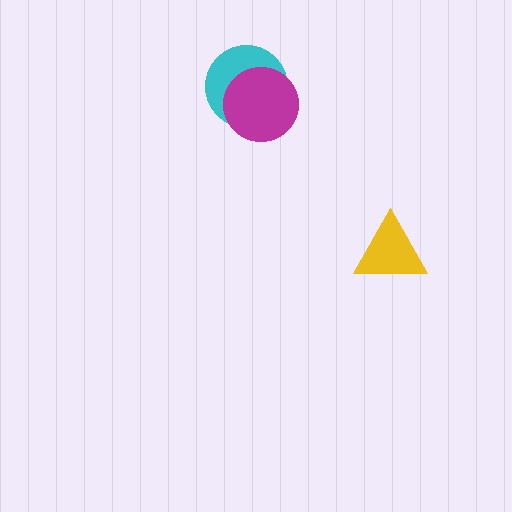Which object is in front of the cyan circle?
The magenta circle is in front of the cyan circle.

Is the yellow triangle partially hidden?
No, no other shape covers it.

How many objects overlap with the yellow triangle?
0 objects overlap with the yellow triangle.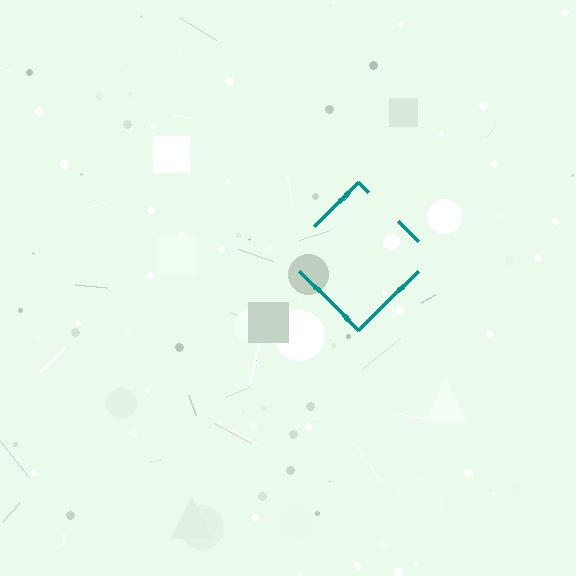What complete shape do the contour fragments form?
The contour fragments form a diamond.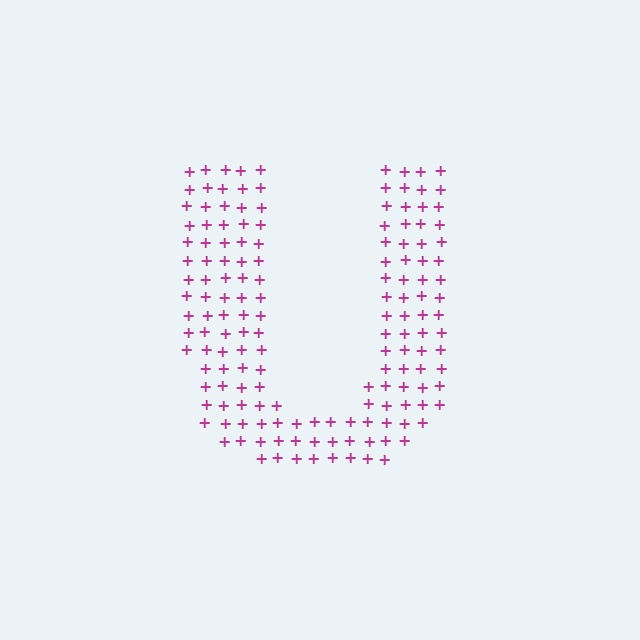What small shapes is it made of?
It is made of small plus signs.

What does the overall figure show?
The overall figure shows the letter U.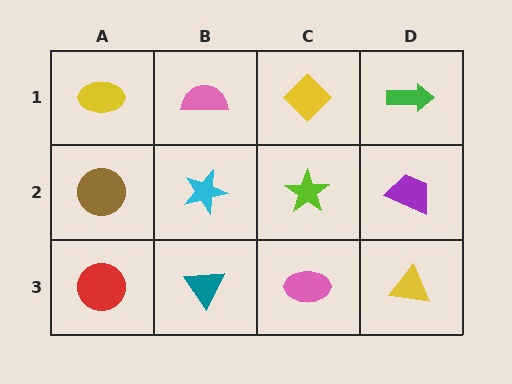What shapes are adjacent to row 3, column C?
A lime star (row 2, column C), a teal triangle (row 3, column B), a yellow triangle (row 3, column D).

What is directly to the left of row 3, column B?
A red circle.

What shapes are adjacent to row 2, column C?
A yellow diamond (row 1, column C), a pink ellipse (row 3, column C), a cyan star (row 2, column B), a purple trapezoid (row 2, column D).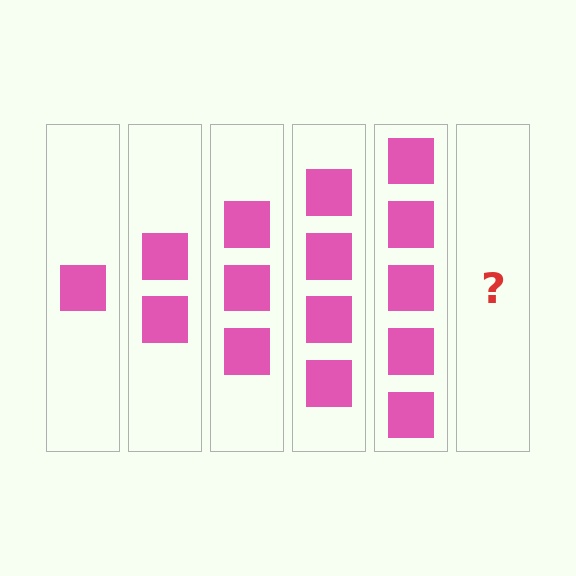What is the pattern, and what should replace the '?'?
The pattern is that each step adds one more square. The '?' should be 6 squares.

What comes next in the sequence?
The next element should be 6 squares.